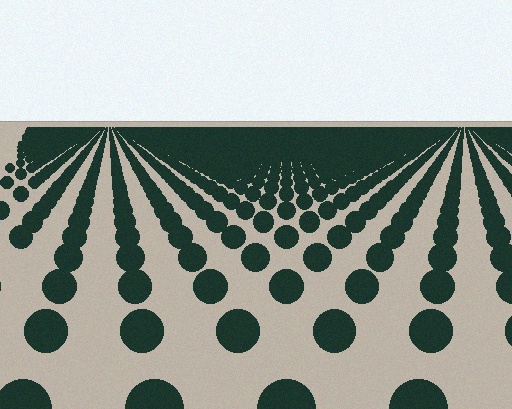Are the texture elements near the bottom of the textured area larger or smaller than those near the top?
Larger. Near the bottom, elements are closer to the viewer and appear at a bigger on-screen size.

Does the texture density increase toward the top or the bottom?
Density increases toward the top.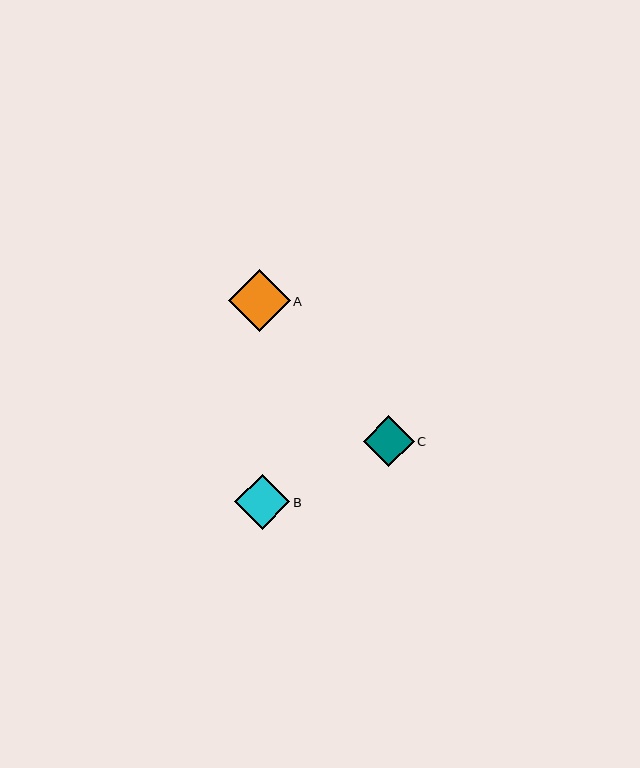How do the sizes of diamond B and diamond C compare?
Diamond B and diamond C are approximately the same size.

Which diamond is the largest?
Diamond A is the largest with a size of approximately 62 pixels.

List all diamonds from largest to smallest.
From largest to smallest: A, B, C.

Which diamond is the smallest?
Diamond C is the smallest with a size of approximately 51 pixels.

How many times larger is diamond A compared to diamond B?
Diamond A is approximately 1.1 times the size of diamond B.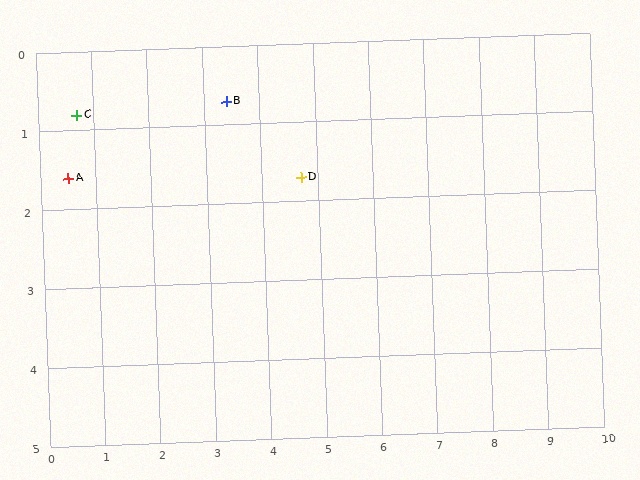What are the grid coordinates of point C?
Point C is at approximately (0.7, 0.8).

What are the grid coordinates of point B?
Point B is at approximately (3.4, 0.7).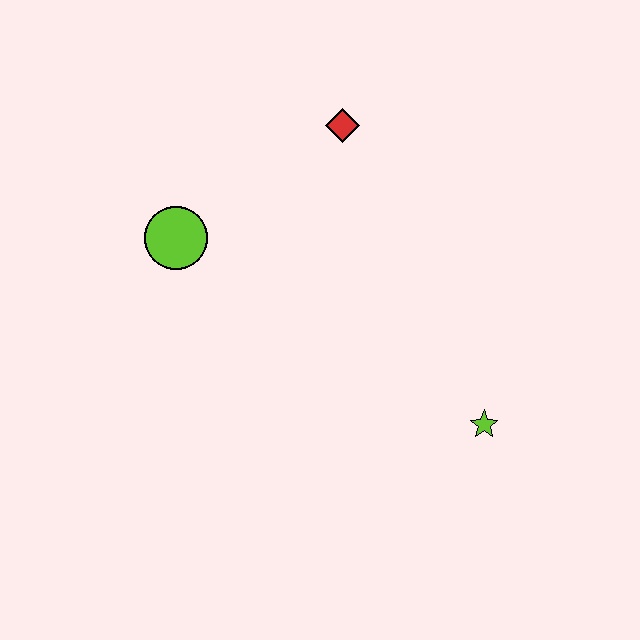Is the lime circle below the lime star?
No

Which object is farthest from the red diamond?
The lime star is farthest from the red diamond.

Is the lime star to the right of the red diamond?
Yes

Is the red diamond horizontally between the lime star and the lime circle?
Yes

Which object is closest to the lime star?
The red diamond is closest to the lime star.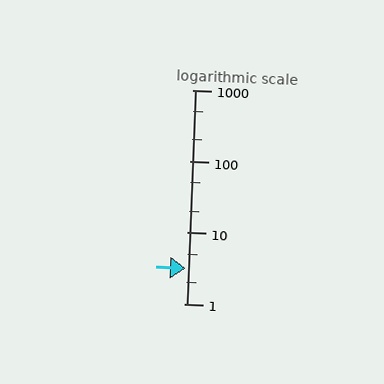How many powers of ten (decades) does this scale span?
The scale spans 3 decades, from 1 to 1000.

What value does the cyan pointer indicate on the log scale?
The pointer indicates approximately 3.1.